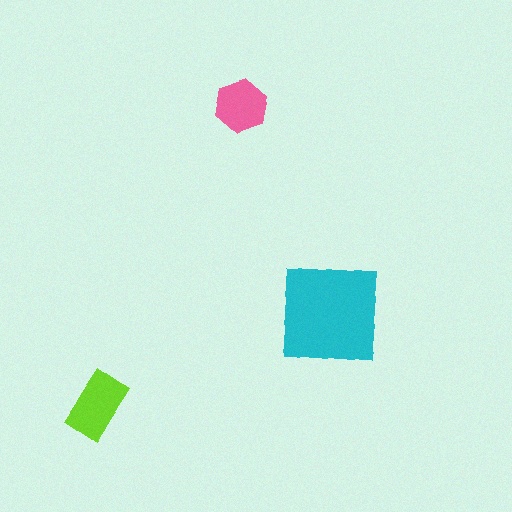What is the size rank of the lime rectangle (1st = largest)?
2nd.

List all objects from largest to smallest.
The cyan square, the lime rectangle, the pink hexagon.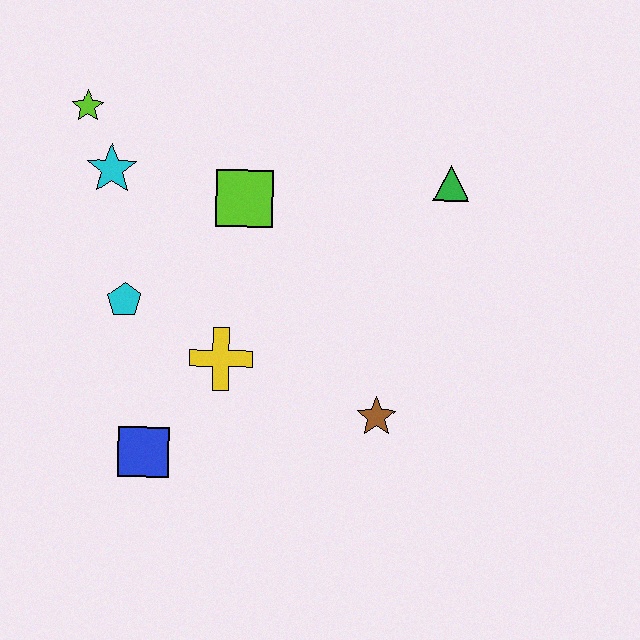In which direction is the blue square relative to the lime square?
The blue square is below the lime square.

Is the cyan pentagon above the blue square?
Yes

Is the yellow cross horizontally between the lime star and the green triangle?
Yes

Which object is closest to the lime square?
The cyan star is closest to the lime square.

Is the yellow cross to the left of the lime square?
Yes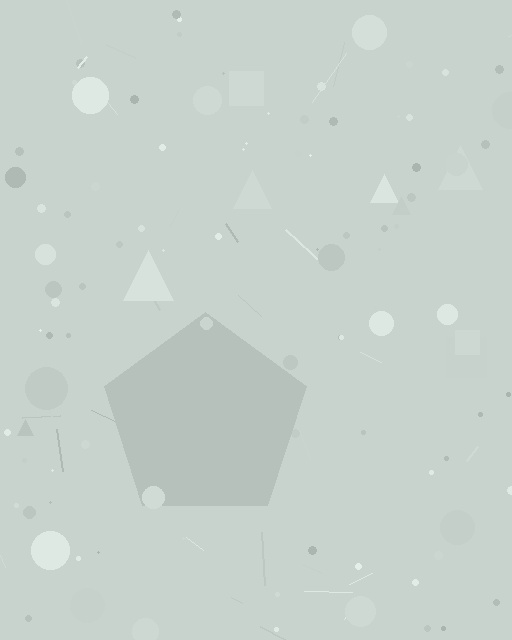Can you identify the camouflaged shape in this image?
The camouflaged shape is a pentagon.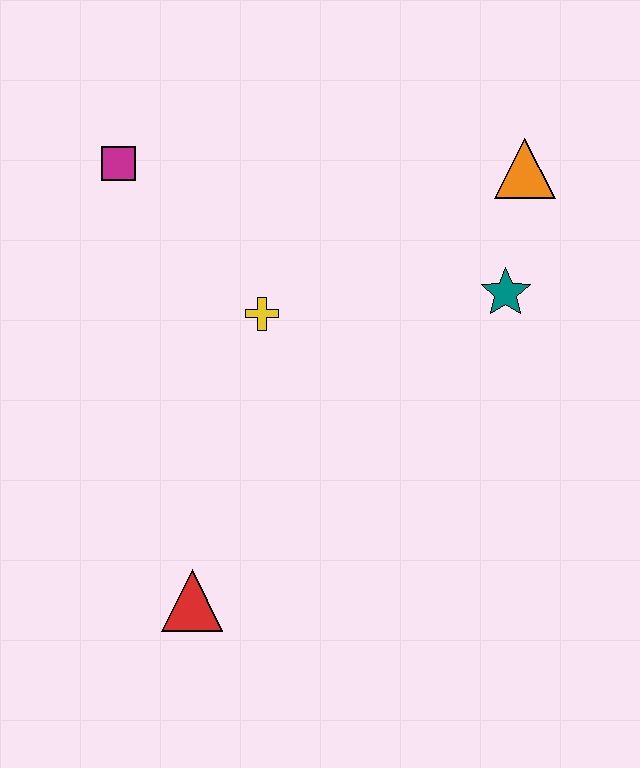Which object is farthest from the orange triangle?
The red triangle is farthest from the orange triangle.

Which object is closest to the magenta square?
The yellow cross is closest to the magenta square.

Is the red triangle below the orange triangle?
Yes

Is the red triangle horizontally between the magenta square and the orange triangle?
Yes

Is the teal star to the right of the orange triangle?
No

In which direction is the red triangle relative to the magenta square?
The red triangle is below the magenta square.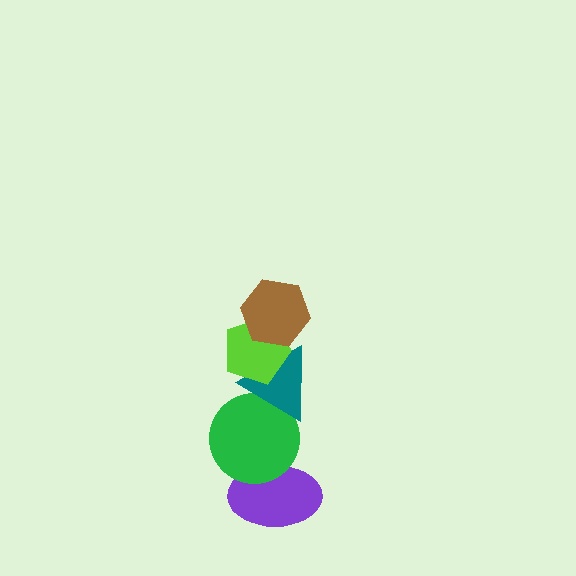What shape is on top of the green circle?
The teal triangle is on top of the green circle.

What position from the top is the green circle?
The green circle is 4th from the top.